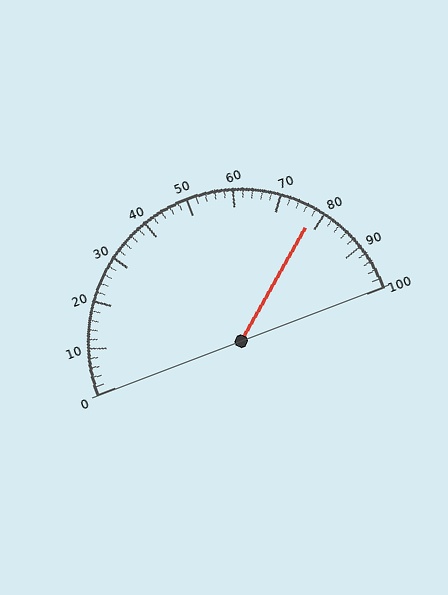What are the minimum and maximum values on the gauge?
The gauge ranges from 0 to 100.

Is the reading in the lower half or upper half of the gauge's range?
The reading is in the upper half of the range (0 to 100).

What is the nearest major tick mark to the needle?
The nearest major tick mark is 80.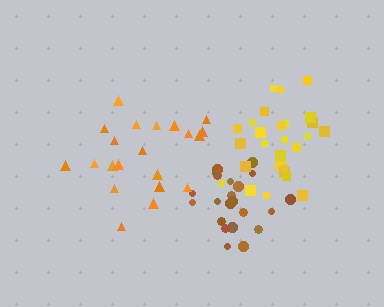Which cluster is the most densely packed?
Brown.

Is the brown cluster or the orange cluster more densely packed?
Brown.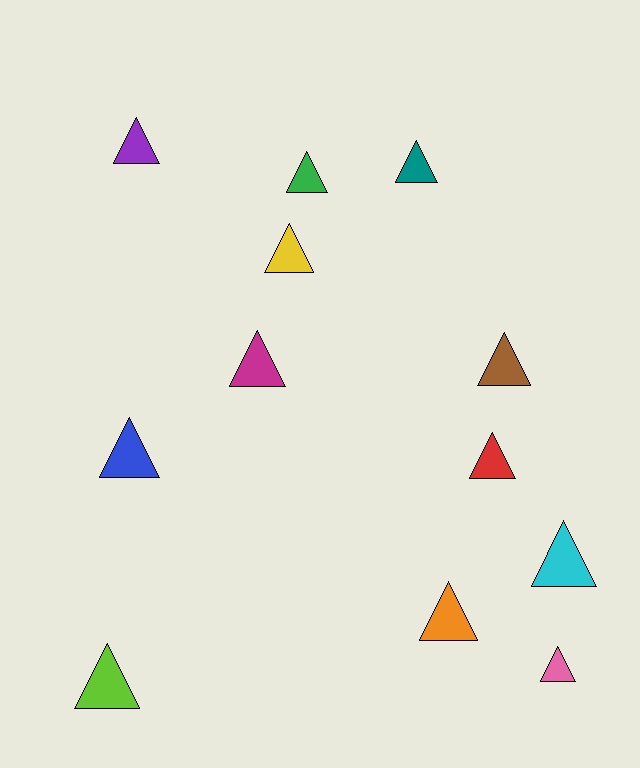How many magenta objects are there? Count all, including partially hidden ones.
There is 1 magenta object.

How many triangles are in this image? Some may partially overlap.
There are 12 triangles.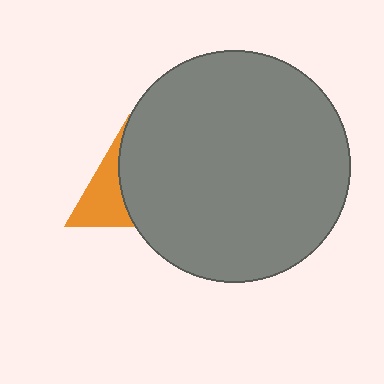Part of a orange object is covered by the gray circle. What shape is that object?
It is a triangle.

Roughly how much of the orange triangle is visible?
A small part of it is visible (roughly 40%).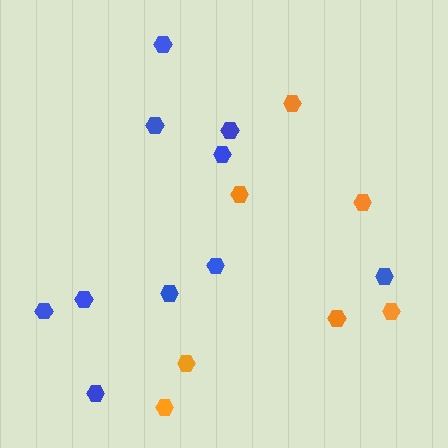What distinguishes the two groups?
There are 2 groups: one group of blue hexagons (10) and one group of orange hexagons (7).